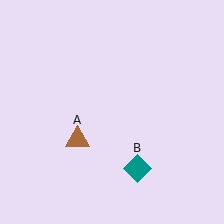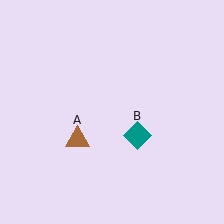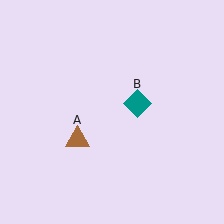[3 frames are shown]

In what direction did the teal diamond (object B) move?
The teal diamond (object B) moved up.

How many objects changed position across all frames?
1 object changed position: teal diamond (object B).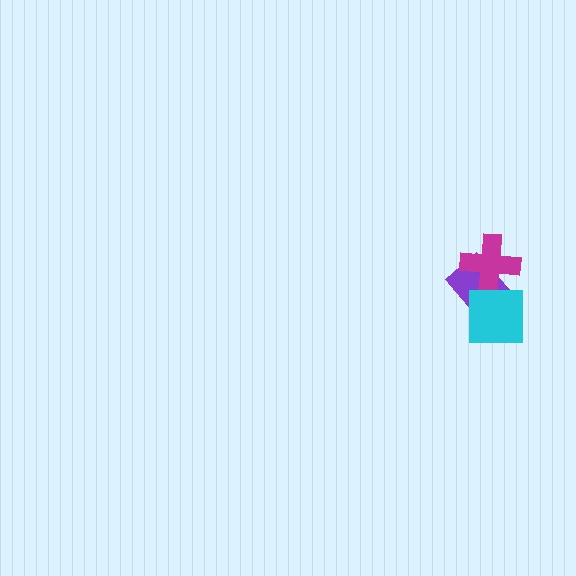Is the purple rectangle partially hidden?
Yes, it is partially covered by another shape.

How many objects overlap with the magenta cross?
1 object overlaps with the magenta cross.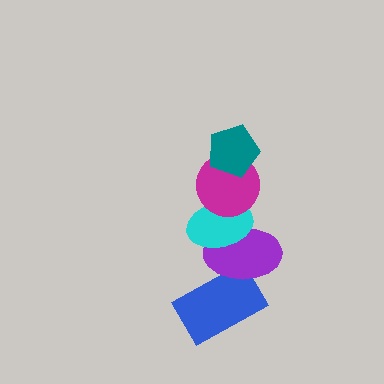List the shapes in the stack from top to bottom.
From top to bottom: the teal pentagon, the magenta circle, the cyan ellipse, the purple ellipse, the blue rectangle.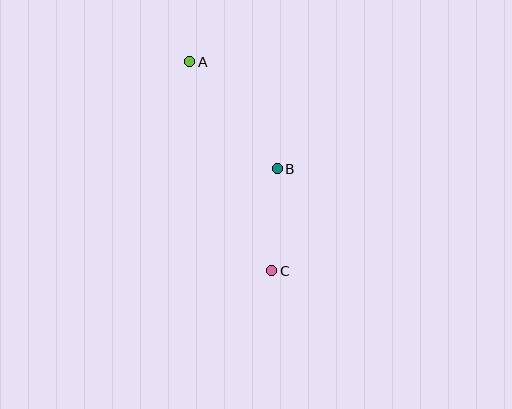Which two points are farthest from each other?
Points A and C are farthest from each other.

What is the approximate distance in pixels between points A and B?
The distance between A and B is approximately 138 pixels.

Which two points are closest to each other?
Points B and C are closest to each other.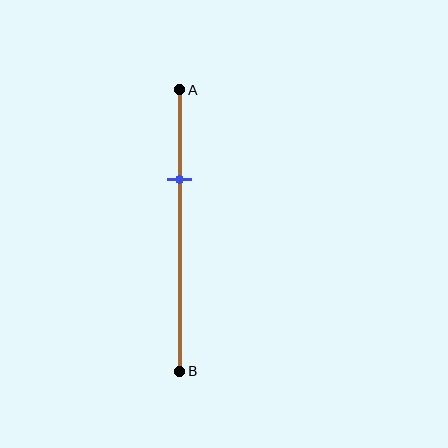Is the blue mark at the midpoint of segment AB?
No, the mark is at about 30% from A, not at the 50% midpoint.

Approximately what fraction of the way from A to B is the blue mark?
The blue mark is approximately 30% of the way from A to B.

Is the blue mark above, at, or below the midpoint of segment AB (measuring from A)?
The blue mark is above the midpoint of segment AB.